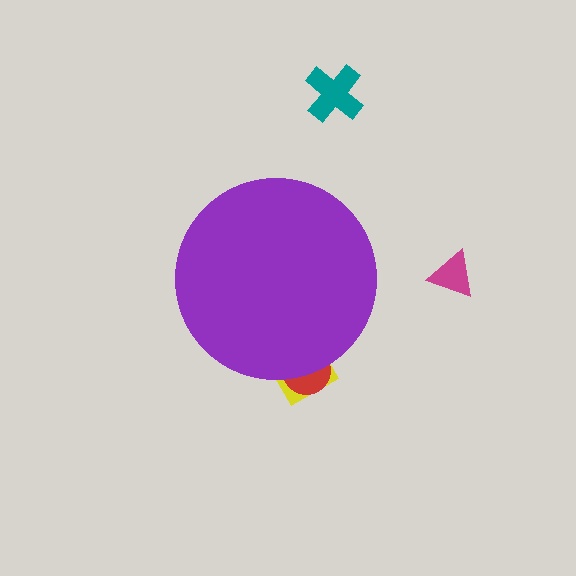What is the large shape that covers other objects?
A purple circle.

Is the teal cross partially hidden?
No, the teal cross is fully visible.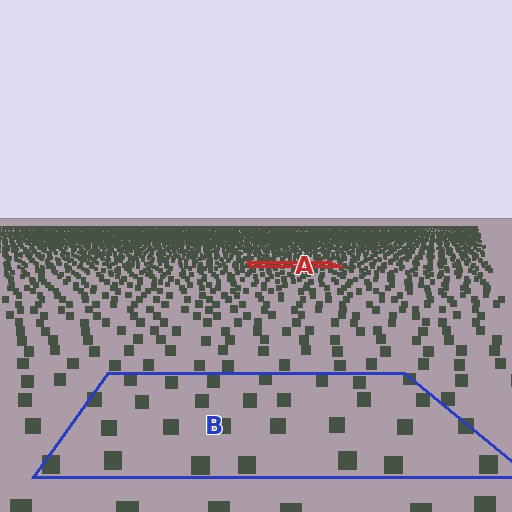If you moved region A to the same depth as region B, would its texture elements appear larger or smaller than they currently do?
They would appear larger. At a closer depth, the same texture elements are projected at a bigger on-screen size.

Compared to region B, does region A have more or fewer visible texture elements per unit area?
Region A has more texture elements per unit area — they are packed more densely because it is farther away.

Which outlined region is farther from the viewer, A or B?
Region A is farther from the viewer — the texture elements inside it appear smaller and more densely packed.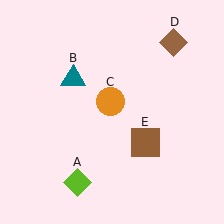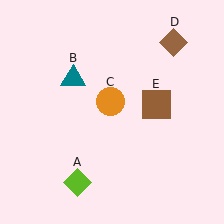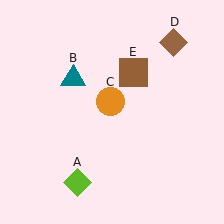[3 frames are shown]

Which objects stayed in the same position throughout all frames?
Lime diamond (object A) and teal triangle (object B) and orange circle (object C) and brown diamond (object D) remained stationary.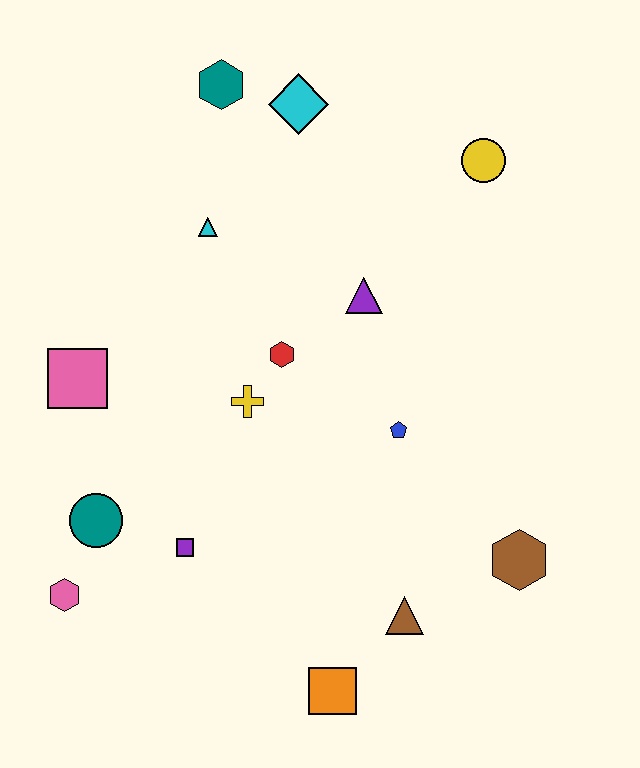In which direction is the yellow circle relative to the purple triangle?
The yellow circle is above the purple triangle.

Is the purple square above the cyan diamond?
No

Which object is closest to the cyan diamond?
The teal hexagon is closest to the cyan diamond.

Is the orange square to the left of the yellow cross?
No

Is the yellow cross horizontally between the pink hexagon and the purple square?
No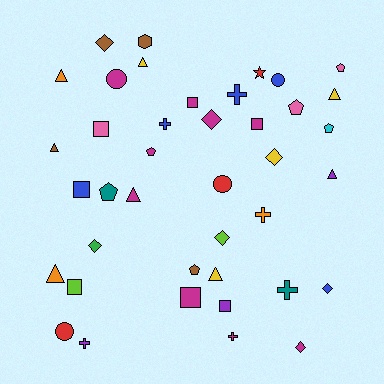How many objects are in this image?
There are 40 objects.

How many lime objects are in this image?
There are 2 lime objects.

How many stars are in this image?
There is 1 star.